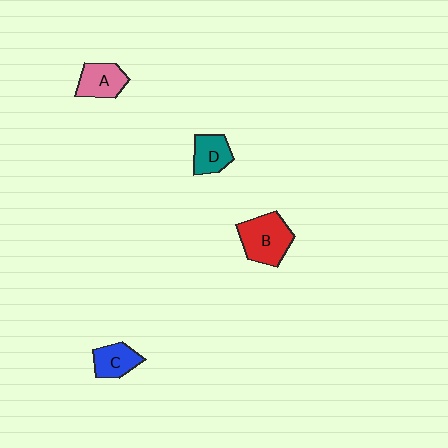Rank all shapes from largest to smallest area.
From largest to smallest: B (red), A (pink), C (blue), D (teal).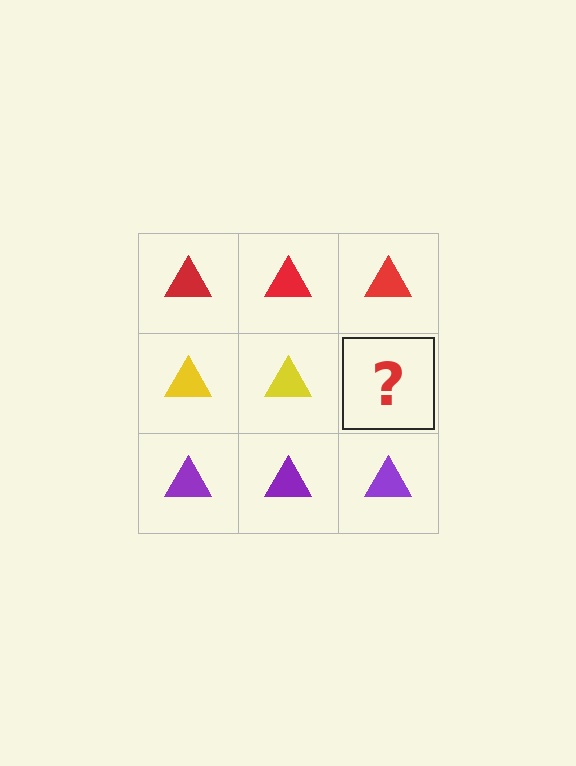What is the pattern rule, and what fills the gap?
The rule is that each row has a consistent color. The gap should be filled with a yellow triangle.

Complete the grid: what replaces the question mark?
The question mark should be replaced with a yellow triangle.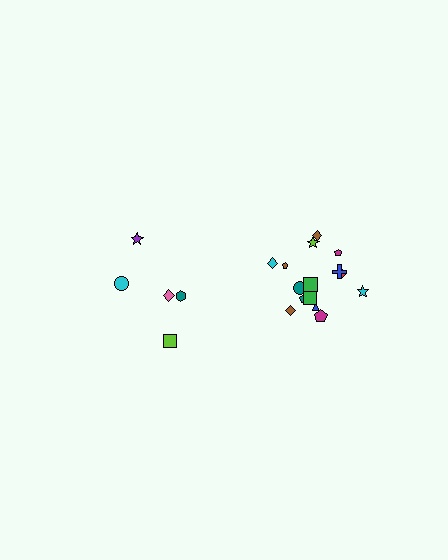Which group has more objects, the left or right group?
The right group.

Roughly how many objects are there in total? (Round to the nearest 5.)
Roughly 20 objects in total.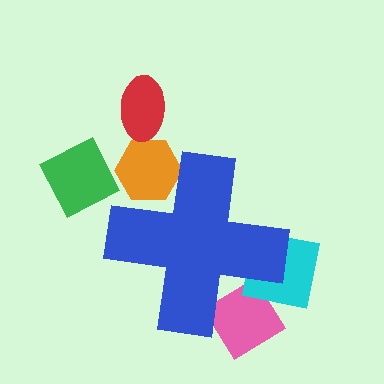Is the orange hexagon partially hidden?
Yes, the orange hexagon is partially hidden behind the blue cross.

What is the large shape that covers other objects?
A blue cross.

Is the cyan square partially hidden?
Yes, the cyan square is partially hidden behind the blue cross.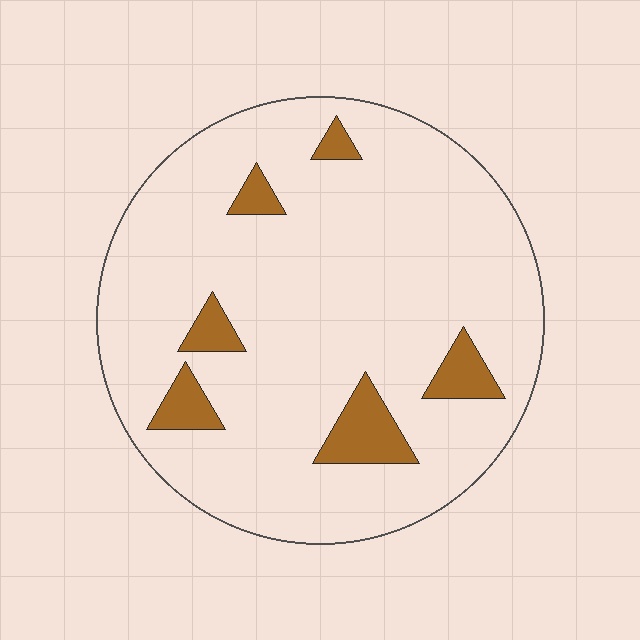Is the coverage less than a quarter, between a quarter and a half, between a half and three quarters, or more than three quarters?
Less than a quarter.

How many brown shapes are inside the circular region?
6.